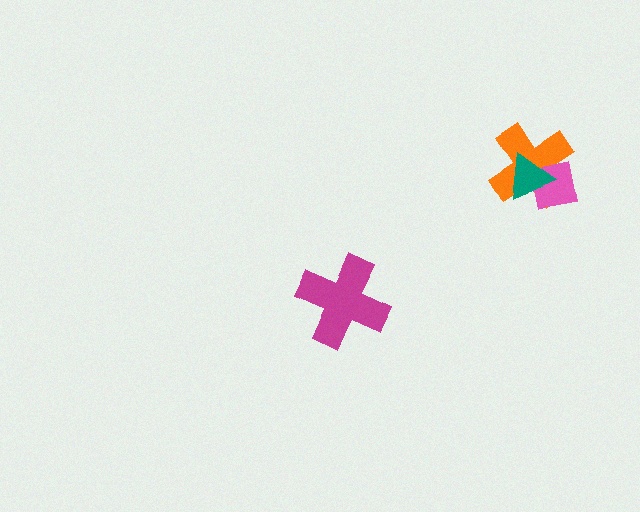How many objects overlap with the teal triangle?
2 objects overlap with the teal triangle.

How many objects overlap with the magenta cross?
0 objects overlap with the magenta cross.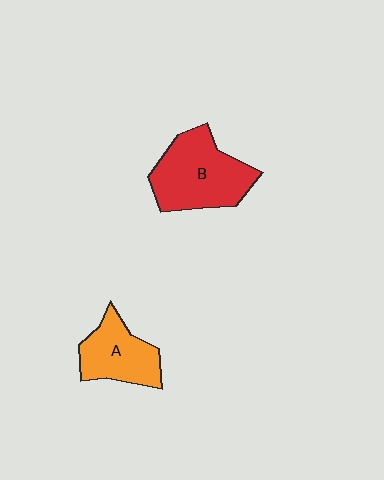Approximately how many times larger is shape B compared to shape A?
Approximately 1.5 times.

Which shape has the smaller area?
Shape A (orange).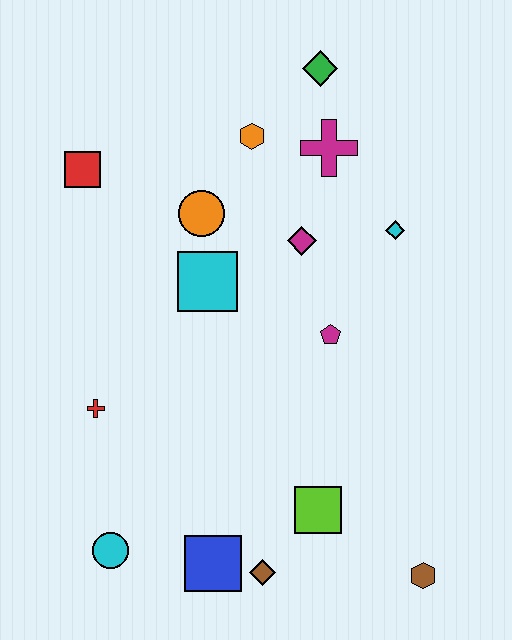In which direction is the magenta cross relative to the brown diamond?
The magenta cross is above the brown diamond.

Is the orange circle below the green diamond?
Yes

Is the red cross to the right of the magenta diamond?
No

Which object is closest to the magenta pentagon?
The magenta diamond is closest to the magenta pentagon.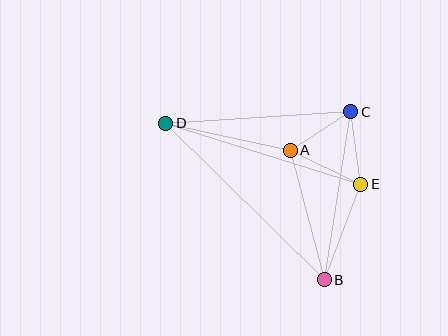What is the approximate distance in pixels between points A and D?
The distance between A and D is approximately 127 pixels.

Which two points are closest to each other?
Points A and C are closest to each other.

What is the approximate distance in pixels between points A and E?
The distance between A and E is approximately 78 pixels.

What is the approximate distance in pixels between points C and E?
The distance between C and E is approximately 73 pixels.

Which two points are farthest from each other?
Points B and D are farthest from each other.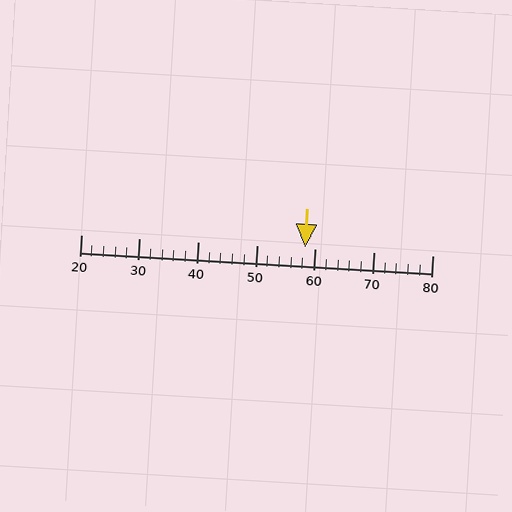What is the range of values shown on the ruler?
The ruler shows values from 20 to 80.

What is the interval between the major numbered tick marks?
The major tick marks are spaced 10 units apart.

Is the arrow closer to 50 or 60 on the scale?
The arrow is closer to 60.